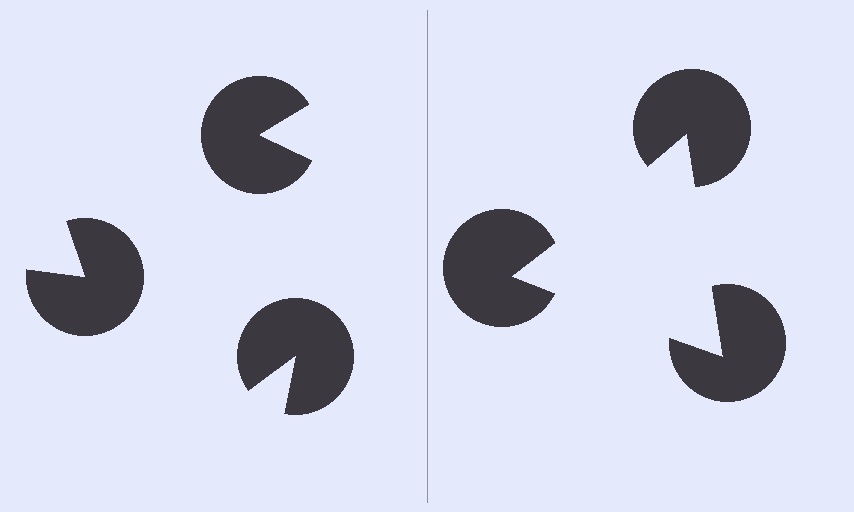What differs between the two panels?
The pac-man discs are positioned identically on both sides; only the wedge orientations differ. On the right they align to a triangle; on the left they are misaligned.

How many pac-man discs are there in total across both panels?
6 — 3 on each side.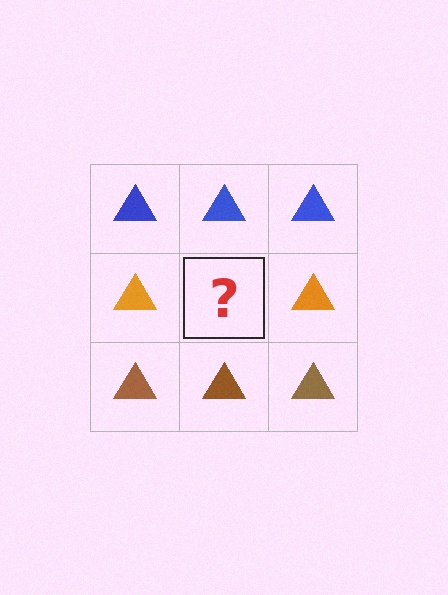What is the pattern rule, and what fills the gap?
The rule is that each row has a consistent color. The gap should be filled with an orange triangle.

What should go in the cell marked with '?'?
The missing cell should contain an orange triangle.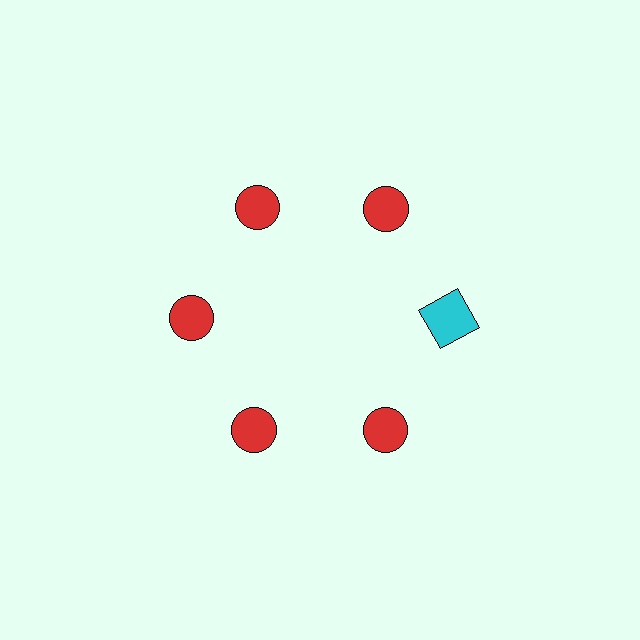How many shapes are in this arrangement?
There are 6 shapes arranged in a ring pattern.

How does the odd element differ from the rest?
It differs in both color (cyan instead of red) and shape (square instead of circle).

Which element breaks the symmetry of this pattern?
The cyan square at roughly the 3 o'clock position breaks the symmetry. All other shapes are red circles.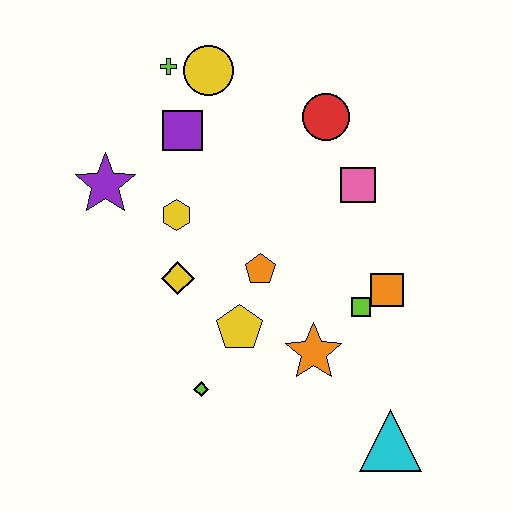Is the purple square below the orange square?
No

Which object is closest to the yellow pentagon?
The orange pentagon is closest to the yellow pentagon.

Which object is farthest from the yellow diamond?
The cyan triangle is farthest from the yellow diamond.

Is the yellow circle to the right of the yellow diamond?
Yes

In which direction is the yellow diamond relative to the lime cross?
The yellow diamond is below the lime cross.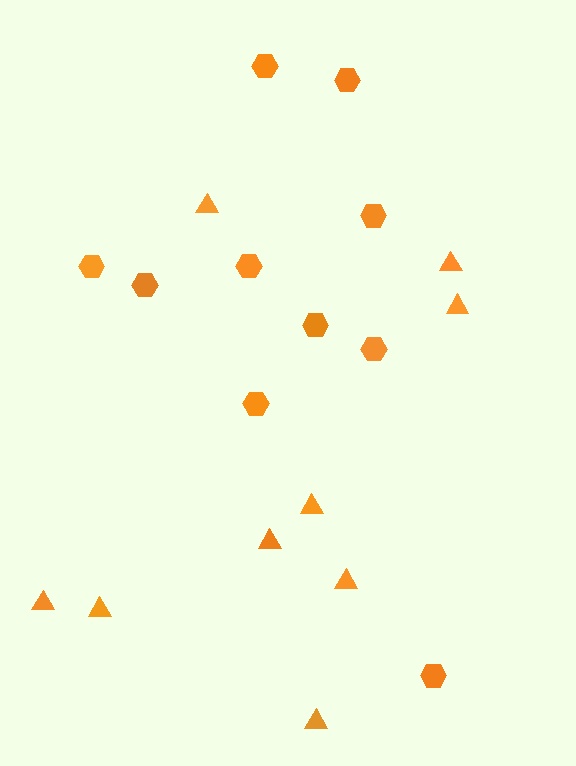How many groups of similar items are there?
There are 2 groups: one group of hexagons (10) and one group of triangles (9).